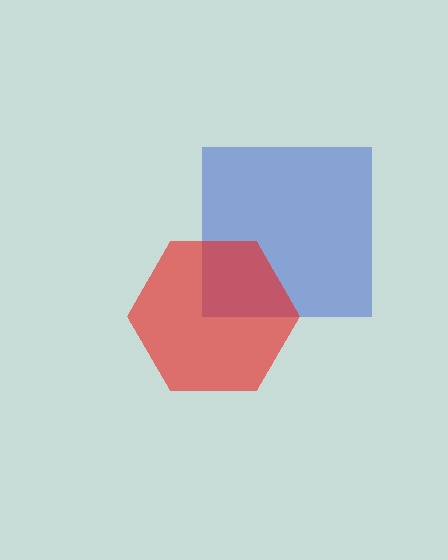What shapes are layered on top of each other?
The layered shapes are: a blue square, a red hexagon.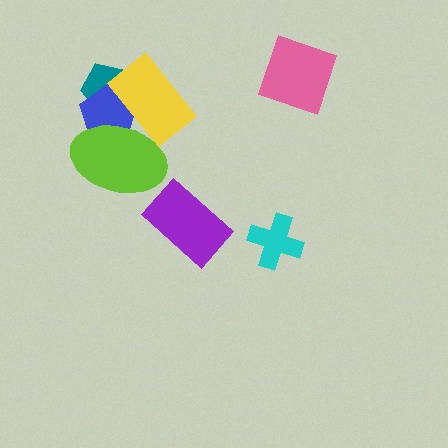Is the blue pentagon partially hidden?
Yes, it is partially covered by another shape.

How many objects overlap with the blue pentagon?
3 objects overlap with the blue pentagon.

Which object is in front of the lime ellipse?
The yellow rectangle is in front of the lime ellipse.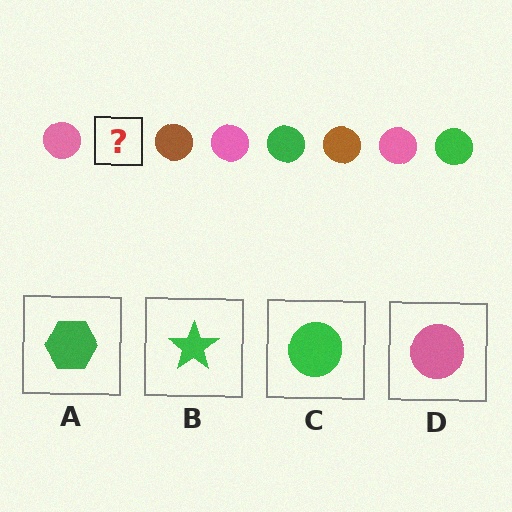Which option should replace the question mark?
Option C.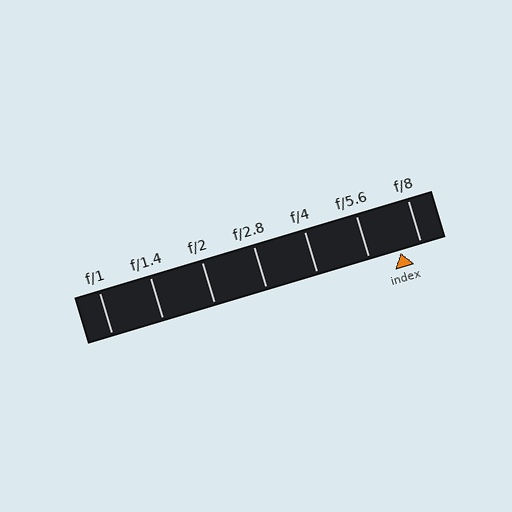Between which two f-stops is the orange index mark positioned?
The index mark is between f/5.6 and f/8.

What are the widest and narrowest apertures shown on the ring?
The widest aperture shown is f/1 and the narrowest is f/8.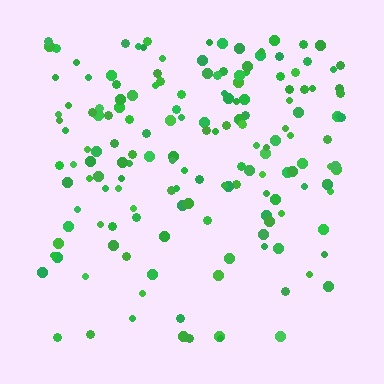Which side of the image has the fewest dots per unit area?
The bottom.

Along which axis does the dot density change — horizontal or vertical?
Vertical.